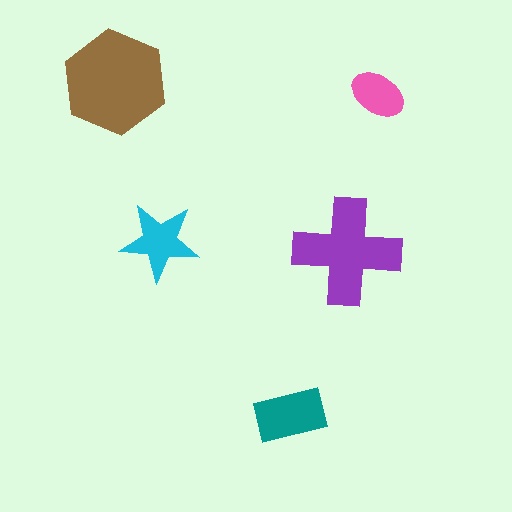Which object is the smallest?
The pink ellipse.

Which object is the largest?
The brown hexagon.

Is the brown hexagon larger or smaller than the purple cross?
Larger.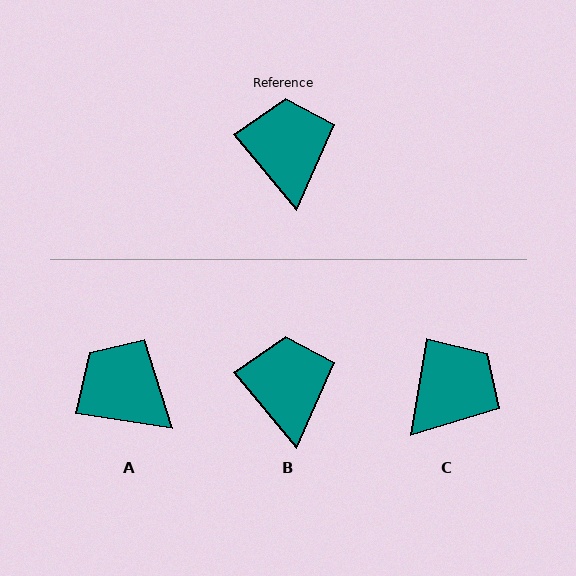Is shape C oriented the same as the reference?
No, it is off by about 49 degrees.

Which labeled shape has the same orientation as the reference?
B.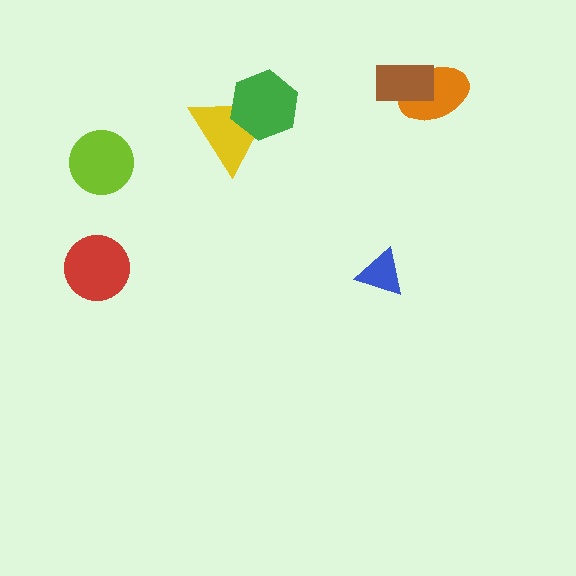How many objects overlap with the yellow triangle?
1 object overlaps with the yellow triangle.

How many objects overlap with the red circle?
0 objects overlap with the red circle.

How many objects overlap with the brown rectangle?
1 object overlaps with the brown rectangle.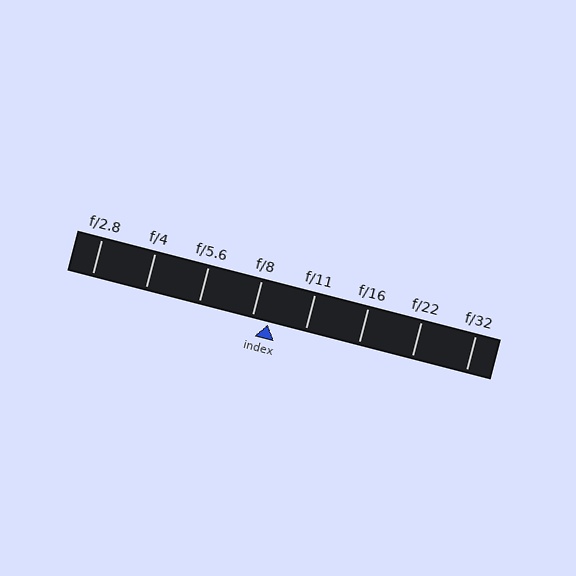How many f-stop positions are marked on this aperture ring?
There are 8 f-stop positions marked.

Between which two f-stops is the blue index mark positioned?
The index mark is between f/8 and f/11.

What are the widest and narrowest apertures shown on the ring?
The widest aperture shown is f/2.8 and the narrowest is f/32.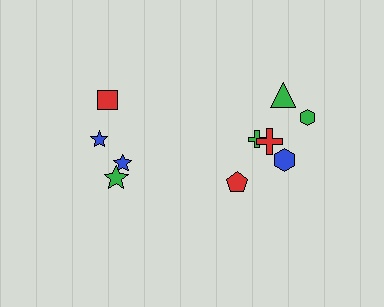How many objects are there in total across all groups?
There are 10 objects.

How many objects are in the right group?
There are 6 objects.